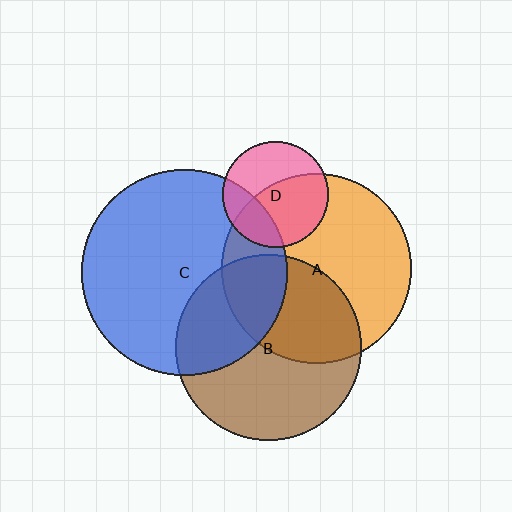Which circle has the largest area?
Circle C (blue).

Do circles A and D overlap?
Yes.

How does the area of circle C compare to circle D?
Approximately 3.8 times.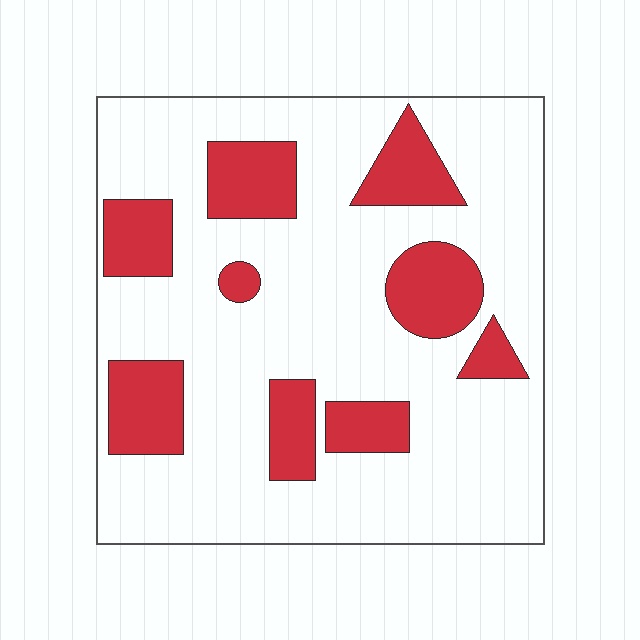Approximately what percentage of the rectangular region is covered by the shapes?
Approximately 25%.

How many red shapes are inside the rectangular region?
9.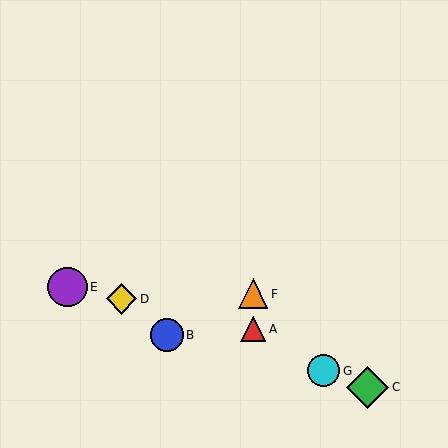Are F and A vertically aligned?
Yes, both are at x≈253.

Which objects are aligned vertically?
Objects A, F are aligned vertically.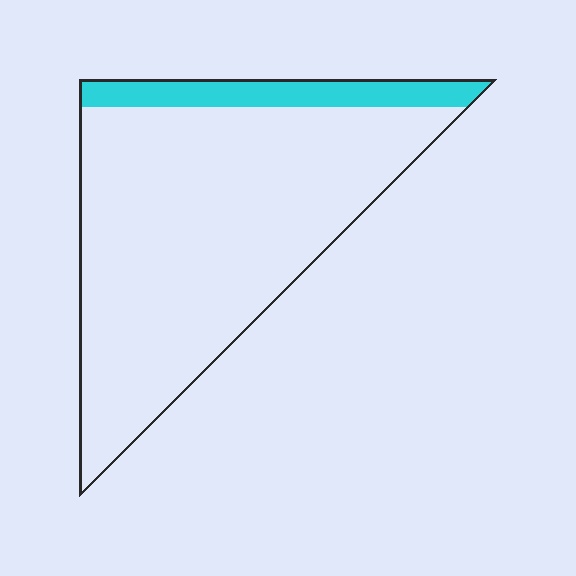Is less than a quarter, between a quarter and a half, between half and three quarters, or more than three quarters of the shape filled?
Less than a quarter.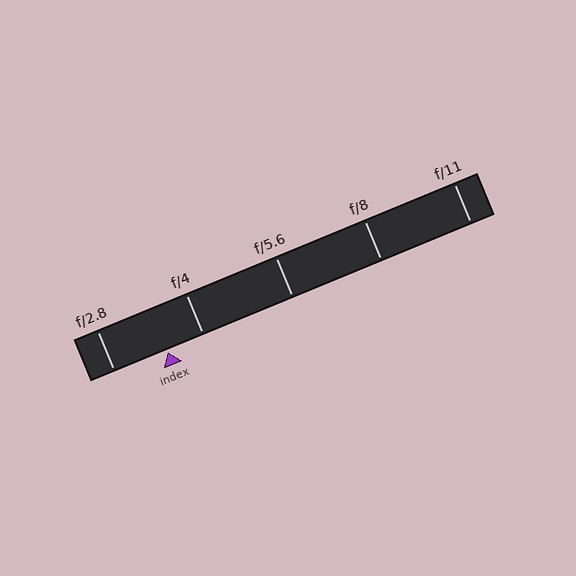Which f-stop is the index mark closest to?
The index mark is closest to f/4.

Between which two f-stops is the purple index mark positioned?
The index mark is between f/2.8 and f/4.